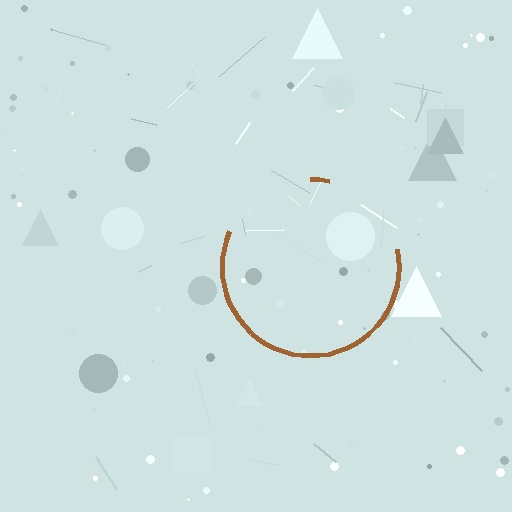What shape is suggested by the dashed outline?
The dashed outline suggests a circle.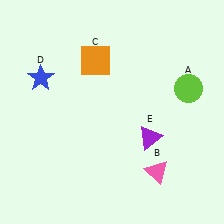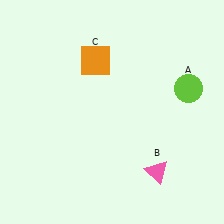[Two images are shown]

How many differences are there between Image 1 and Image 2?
There are 2 differences between the two images.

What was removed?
The purple triangle (E), the blue star (D) were removed in Image 2.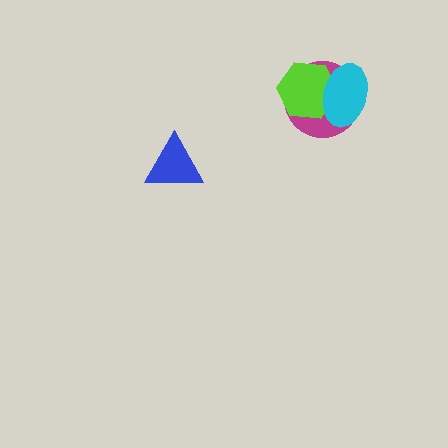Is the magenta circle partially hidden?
Yes, it is partially covered by another shape.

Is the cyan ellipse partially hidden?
No, no other shape covers it.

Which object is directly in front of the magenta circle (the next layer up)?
The lime hexagon is directly in front of the magenta circle.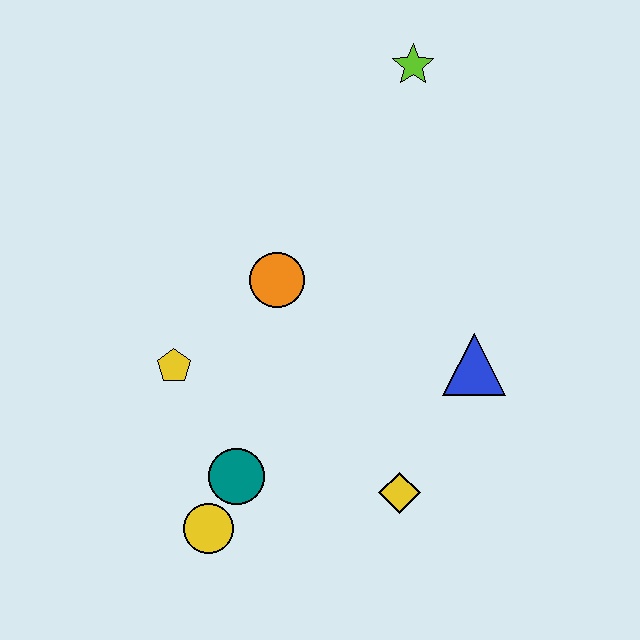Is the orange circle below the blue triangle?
No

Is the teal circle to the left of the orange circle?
Yes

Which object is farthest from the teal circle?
The lime star is farthest from the teal circle.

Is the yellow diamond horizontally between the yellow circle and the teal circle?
No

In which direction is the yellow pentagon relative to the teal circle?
The yellow pentagon is above the teal circle.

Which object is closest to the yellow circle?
The teal circle is closest to the yellow circle.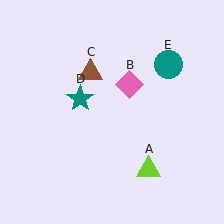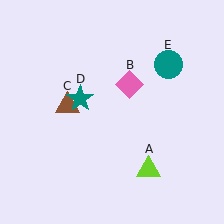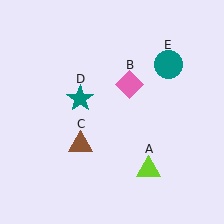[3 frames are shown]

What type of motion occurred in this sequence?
The brown triangle (object C) rotated counterclockwise around the center of the scene.